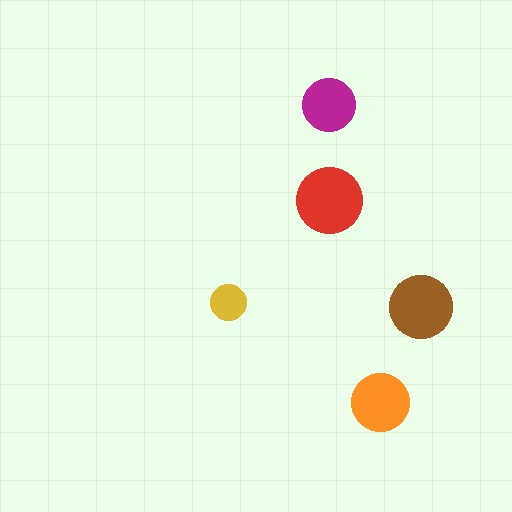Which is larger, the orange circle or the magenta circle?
The orange one.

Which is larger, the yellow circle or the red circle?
The red one.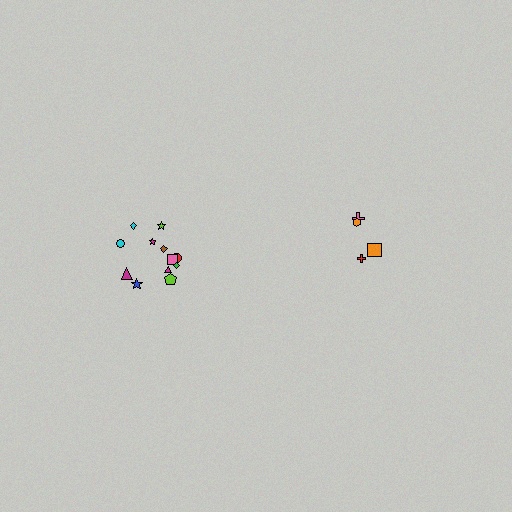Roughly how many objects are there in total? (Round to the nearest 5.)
Roughly 15 objects in total.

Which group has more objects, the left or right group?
The left group.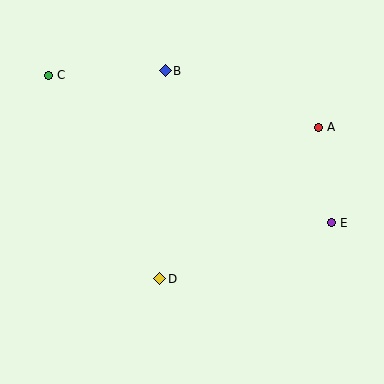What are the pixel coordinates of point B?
Point B is at (165, 71).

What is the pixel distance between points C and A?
The distance between C and A is 275 pixels.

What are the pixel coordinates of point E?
Point E is at (332, 223).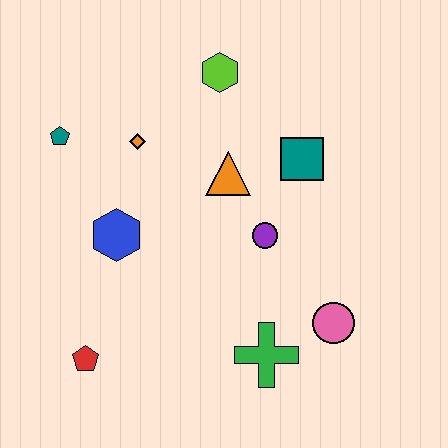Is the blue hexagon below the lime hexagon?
Yes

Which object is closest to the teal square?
The orange triangle is closest to the teal square.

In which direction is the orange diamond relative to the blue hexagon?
The orange diamond is above the blue hexagon.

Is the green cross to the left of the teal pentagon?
No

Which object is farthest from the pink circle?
The teal pentagon is farthest from the pink circle.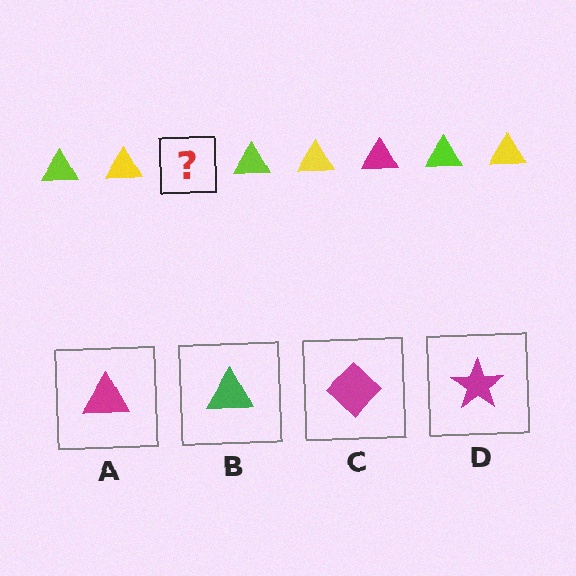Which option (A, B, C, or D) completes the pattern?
A.